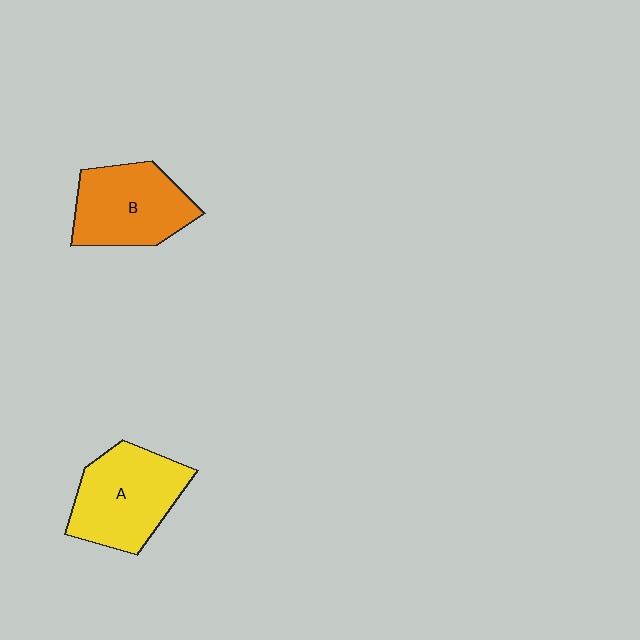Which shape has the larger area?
Shape A (yellow).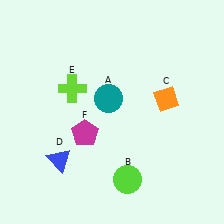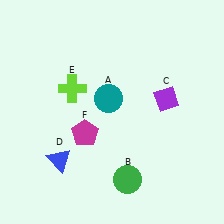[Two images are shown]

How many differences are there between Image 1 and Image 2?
There are 2 differences between the two images.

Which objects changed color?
B changed from lime to green. C changed from orange to purple.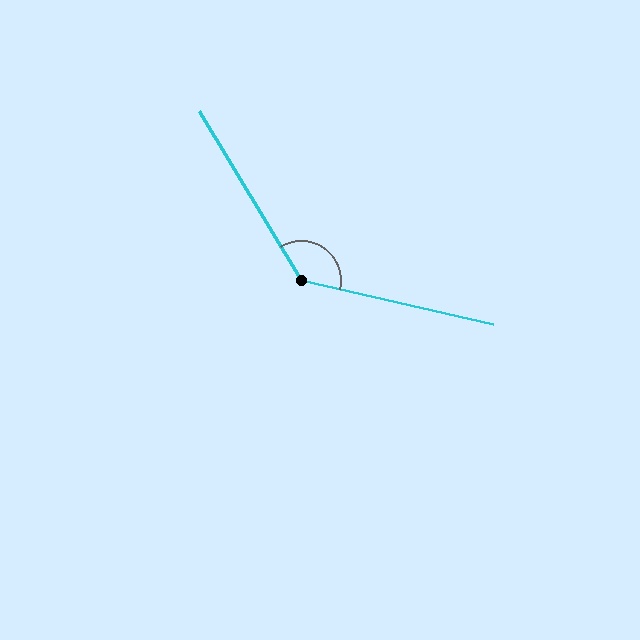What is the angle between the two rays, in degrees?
Approximately 134 degrees.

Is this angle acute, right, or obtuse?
It is obtuse.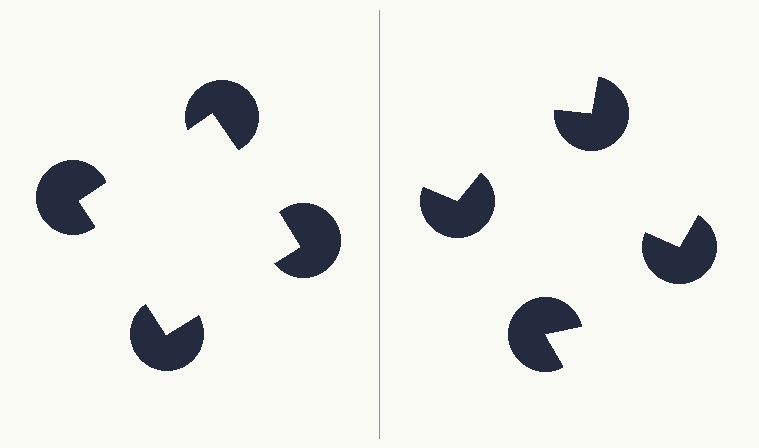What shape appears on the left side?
An illusory square.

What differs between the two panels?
The pac-man discs are positioned identically on both sides; only the wedge orientations differ. On the left they align to a square; on the right they are misaligned.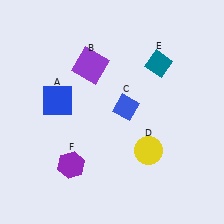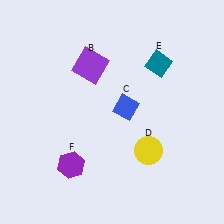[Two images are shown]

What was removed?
The blue square (A) was removed in Image 2.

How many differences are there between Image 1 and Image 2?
There is 1 difference between the two images.